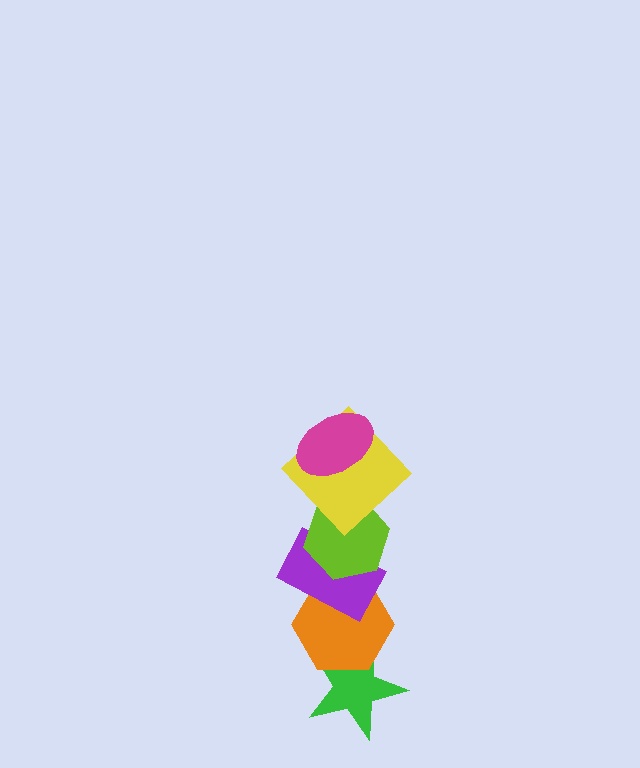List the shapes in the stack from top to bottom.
From top to bottom: the magenta ellipse, the yellow diamond, the lime hexagon, the purple rectangle, the orange hexagon, the green star.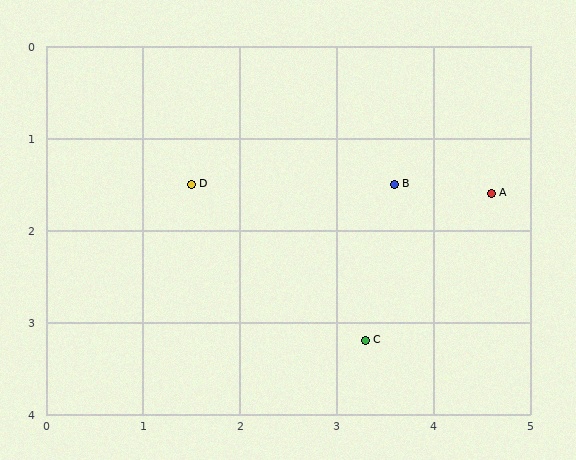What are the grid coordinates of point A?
Point A is at approximately (4.6, 1.6).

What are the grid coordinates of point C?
Point C is at approximately (3.3, 3.2).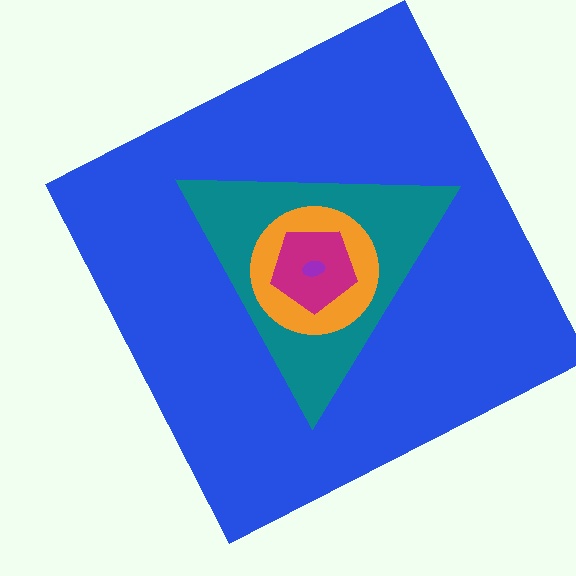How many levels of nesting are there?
5.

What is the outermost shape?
The blue square.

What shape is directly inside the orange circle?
The magenta pentagon.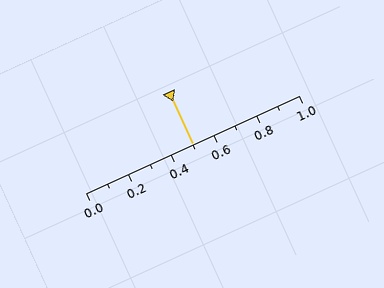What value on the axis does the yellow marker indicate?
The marker indicates approximately 0.5.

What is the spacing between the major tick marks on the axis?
The major ticks are spaced 0.2 apart.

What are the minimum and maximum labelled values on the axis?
The axis runs from 0.0 to 1.0.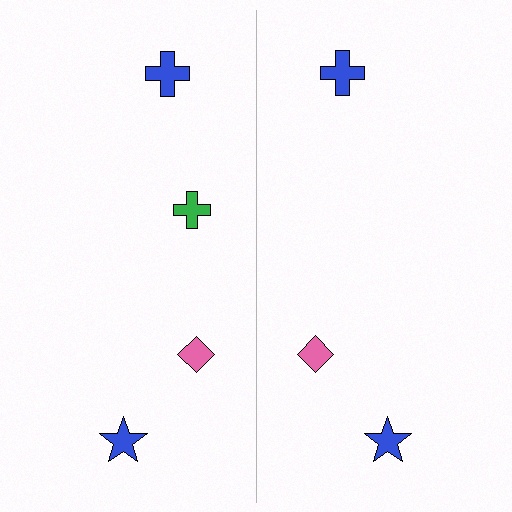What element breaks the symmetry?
A green cross is missing from the right side.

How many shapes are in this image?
There are 7 shapes in this image.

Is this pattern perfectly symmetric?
No, the pattern is not perfectly symmetric. A green cross is missing from the right side.